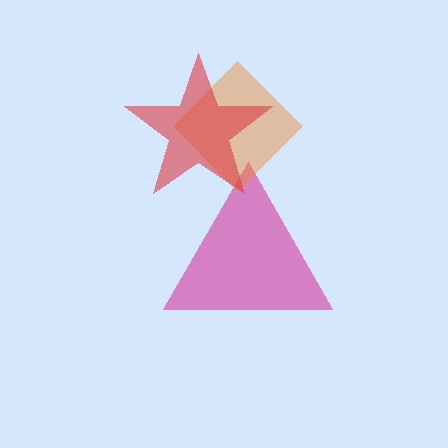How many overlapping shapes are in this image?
There are 3 overlapping shapes in the image.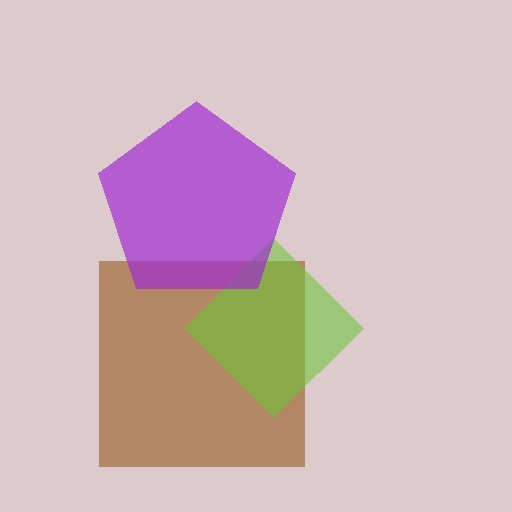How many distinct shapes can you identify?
There are 3 distinct shapes: a brown square, a lime diamond, a purple pentagon.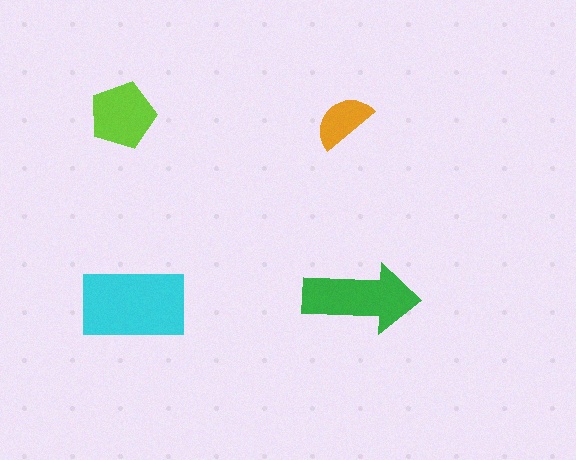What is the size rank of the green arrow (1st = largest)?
2nd.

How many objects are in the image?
There are 4 objects in the image.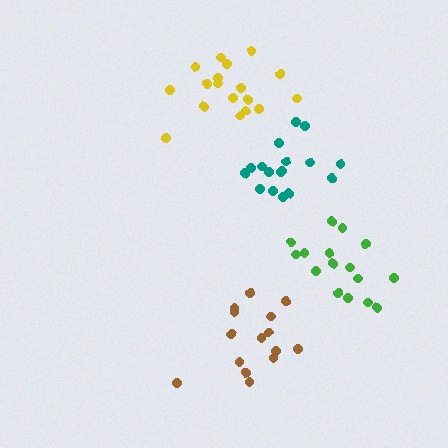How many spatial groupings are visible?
There are 4 spatial groupings.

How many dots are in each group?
Group 1: 15 dots, Group 2: 17 dots, Group 3: 16 dots, Group 4: 18 dots (66 total).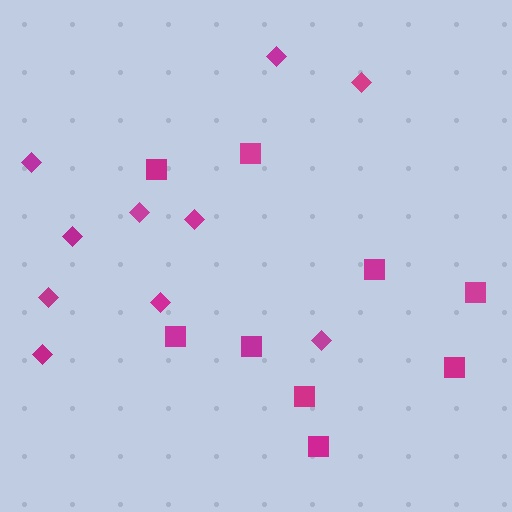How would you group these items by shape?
There are 2 groups: one group of diamonds (10) and one group of squares (9).